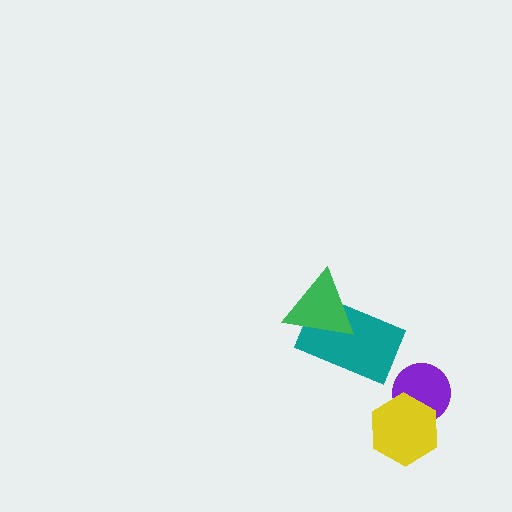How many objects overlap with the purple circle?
1 object overlaps with the purple circle.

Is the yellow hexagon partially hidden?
No, no other shape covers it.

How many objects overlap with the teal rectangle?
1 object overlaps with the teal rectangle.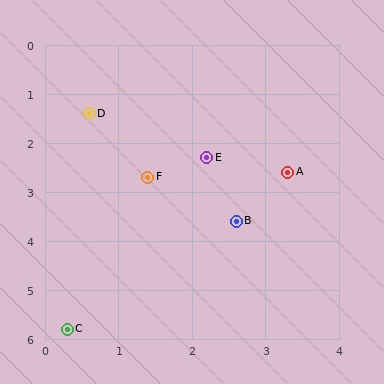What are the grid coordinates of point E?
Point E is at approximately (2.2, 2.3).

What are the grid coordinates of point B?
Point B is at approximately (2.6, 3.6).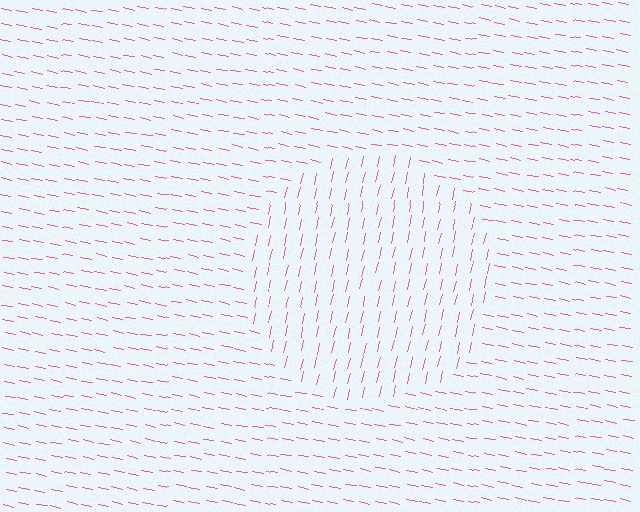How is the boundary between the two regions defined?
The boundary is defined purely by a change in line orientation (approximately 89 degrees difference). All lines are the same color and thickness.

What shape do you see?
I see a circle.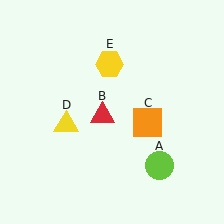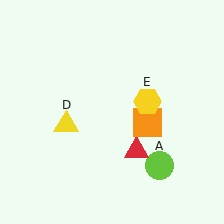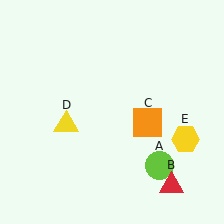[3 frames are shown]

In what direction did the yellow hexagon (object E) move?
The yellow hexagon (object E) moved down and to the right.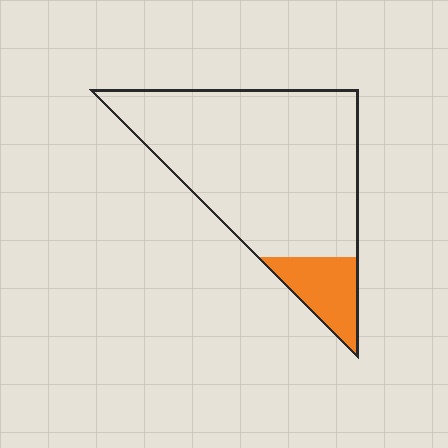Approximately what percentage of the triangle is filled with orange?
Approximately 15%.